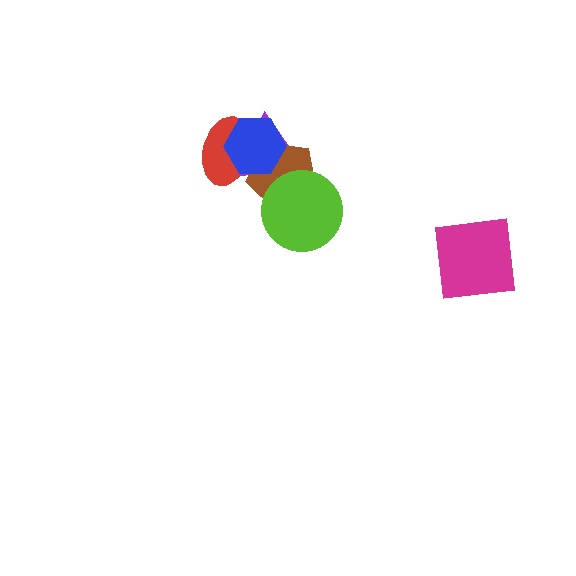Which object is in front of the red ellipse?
The blue hexagon is in front of the red ellipse.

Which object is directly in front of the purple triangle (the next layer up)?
The brown pentagon is directly in front of the purple triangle.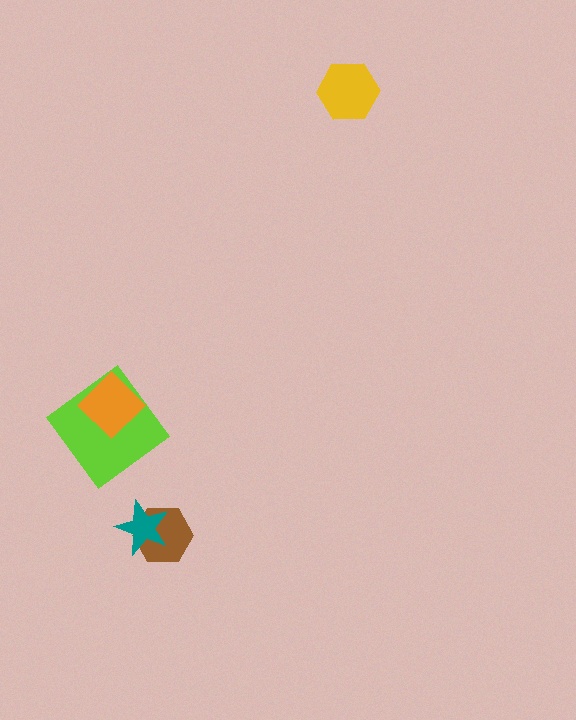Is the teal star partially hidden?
No, no other shape covers it.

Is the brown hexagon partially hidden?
Yes, it is partially covered by another shape.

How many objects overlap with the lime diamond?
1 object overlaps with the lime diamond.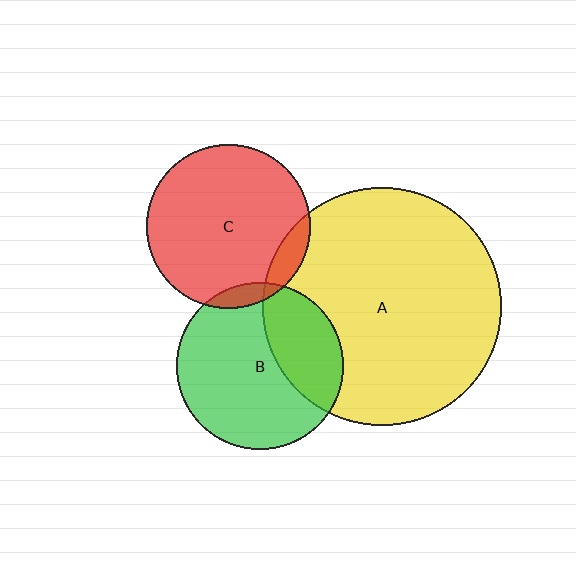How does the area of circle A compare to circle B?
Approximately 2.0 times.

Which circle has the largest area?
Circle A (yellow).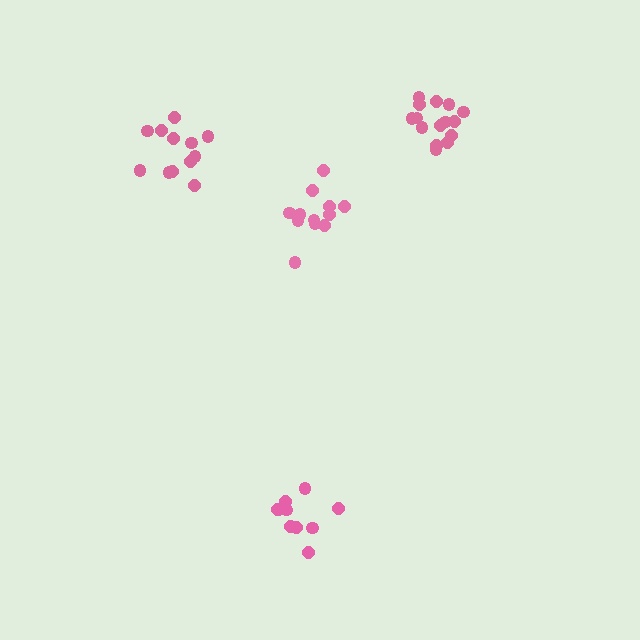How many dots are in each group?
Group 1: 12 dots, Group 2: 10 dots, Group 3: 12 dots, Group 4: 15 dots (49 total).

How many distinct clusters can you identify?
There are 4 distinct clusters.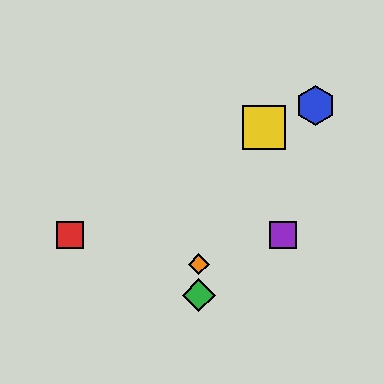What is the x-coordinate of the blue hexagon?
The blue hexagon is at x≈315.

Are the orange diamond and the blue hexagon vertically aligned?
No, the orange diamond is at x≈199 and the blue hexagon is at x≈315.